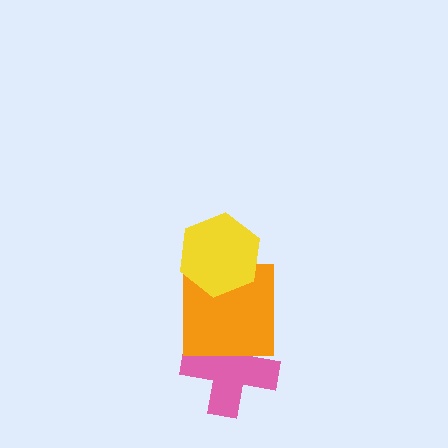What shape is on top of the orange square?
The yellow hexagon is on top of the orange square.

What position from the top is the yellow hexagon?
The yellow hexagon is 1st from the top.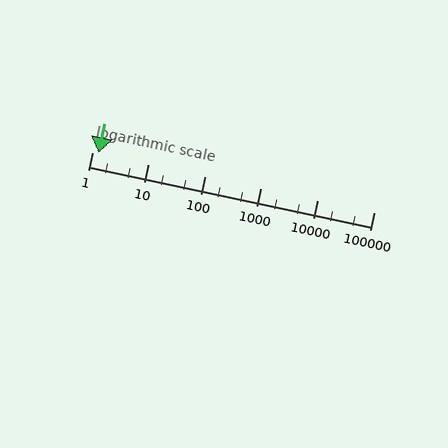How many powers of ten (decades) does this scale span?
The scale spans 5 decades, from 1 to 100000.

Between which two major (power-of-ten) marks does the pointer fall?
The pointer is between 1 and 10.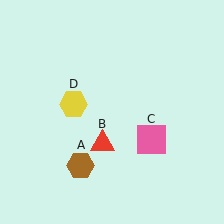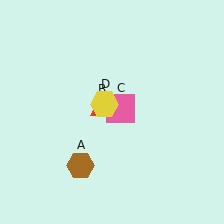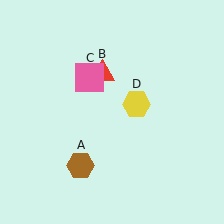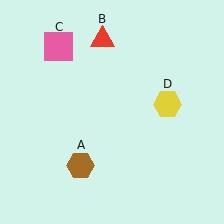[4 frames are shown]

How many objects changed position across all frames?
3 objects changed position: red triangle (object B), pink square (object C), yellow hexagon (object D).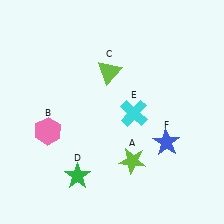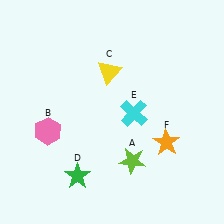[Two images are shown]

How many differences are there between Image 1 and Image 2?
There are 2 differences between the two images.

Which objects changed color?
C changed from lime to yellow. F changed from blue to orange.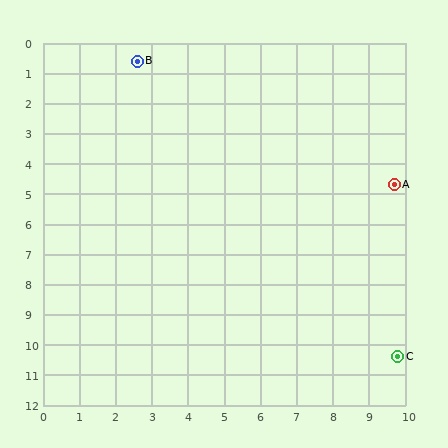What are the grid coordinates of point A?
Point A is at approximately (9.7, 4.7).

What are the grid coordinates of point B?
Point B is at approximately (2.6, 0.6).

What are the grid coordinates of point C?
Point C is at approximately (9.8, 10.4).